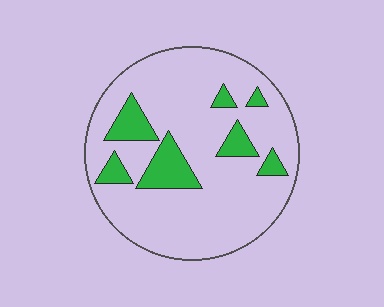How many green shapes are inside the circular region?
7.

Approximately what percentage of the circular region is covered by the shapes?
Approximately 15%.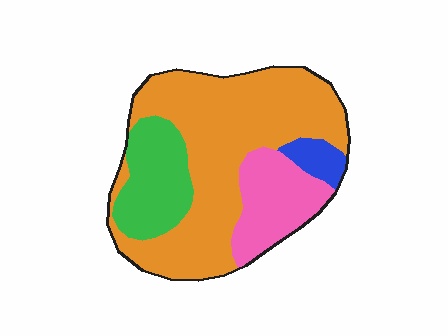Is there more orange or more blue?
Orange.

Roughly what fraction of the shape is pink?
Pink takes up between a sixth and a third of the shape.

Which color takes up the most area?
Orange, at roughly 60%.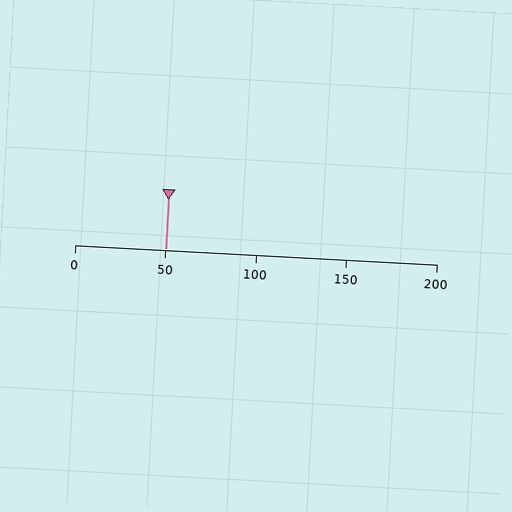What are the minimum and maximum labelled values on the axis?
The axis runs from 0 to 200.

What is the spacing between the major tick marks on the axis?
The major ticks are spaced 50 apart.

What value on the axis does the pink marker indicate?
The marker indicates approximately 50.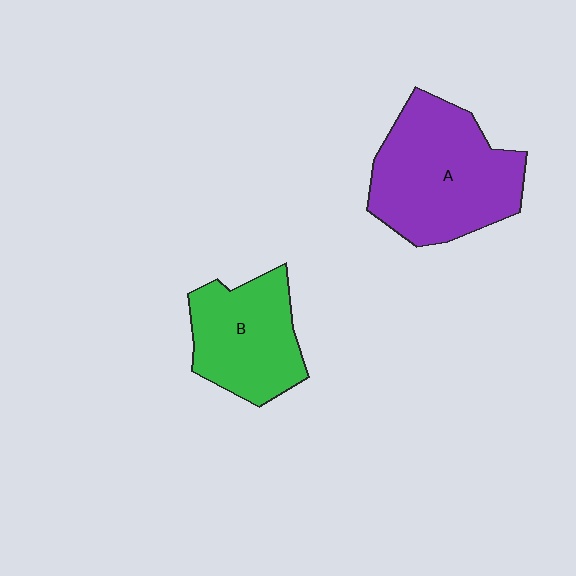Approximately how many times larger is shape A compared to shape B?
Approximately 1.4 times.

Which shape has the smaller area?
Shape B (green).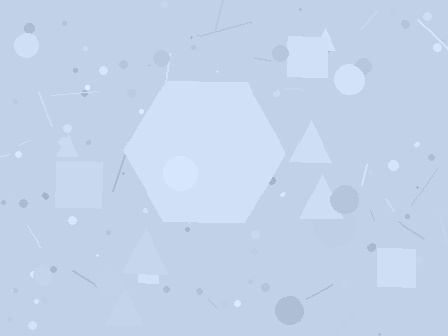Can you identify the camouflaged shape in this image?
The camouflaged shape is a hexagon.